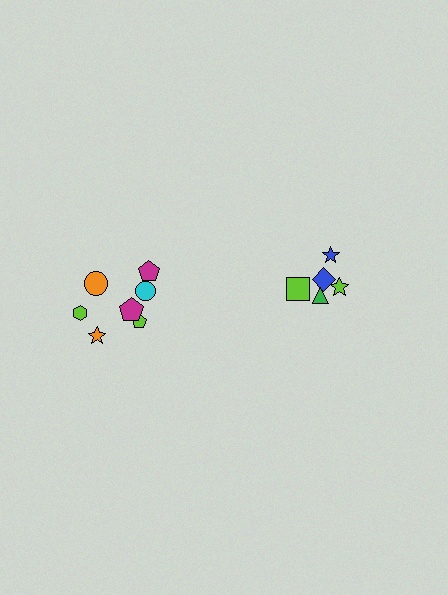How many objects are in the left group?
There are 7 objects.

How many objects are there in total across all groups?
There are 12 objects.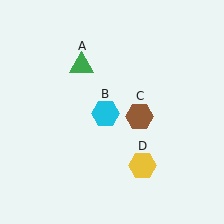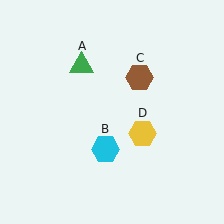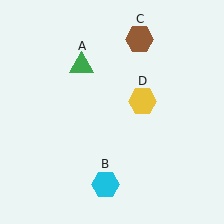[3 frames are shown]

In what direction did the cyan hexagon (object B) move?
The cyan hexagon (object B) moved down.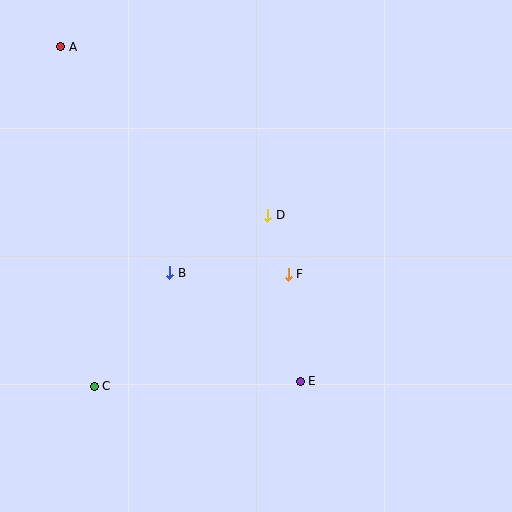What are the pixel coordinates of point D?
Point D is at (268, 215).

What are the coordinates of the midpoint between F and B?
The midpoint between F and B is at (229, 274).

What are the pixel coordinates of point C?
Point C is at (94, 386).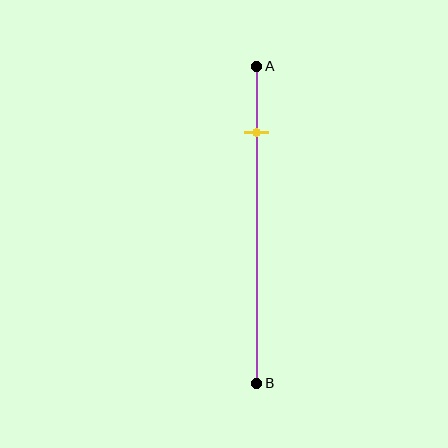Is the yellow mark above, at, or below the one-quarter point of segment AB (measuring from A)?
The yellow mark is above the one-quarter point of segment AB.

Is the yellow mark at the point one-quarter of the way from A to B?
No, the mark is at about 20% from A, not at the 25% one-quarter point.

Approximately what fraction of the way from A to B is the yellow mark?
The yellow mark is approximately 20% of the way from A to B.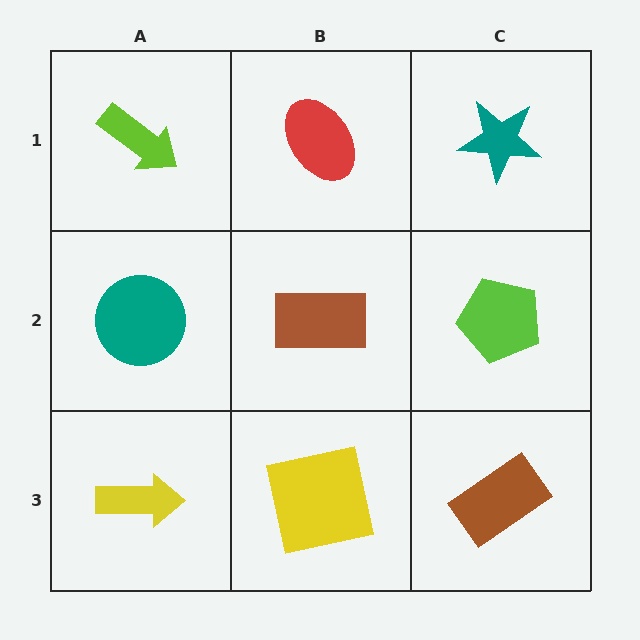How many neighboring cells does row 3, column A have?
2.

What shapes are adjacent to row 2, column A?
A lime arrow (row 1, column A), a yellow arrow (row 3, column A), a brown rectangle (row 2, column B).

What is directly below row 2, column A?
A yellow arrow.